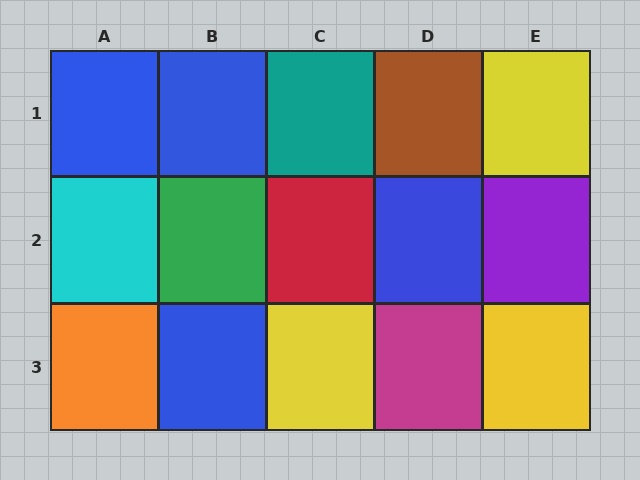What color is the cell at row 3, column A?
Orange.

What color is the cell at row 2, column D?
Blue.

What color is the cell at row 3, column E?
Yellow.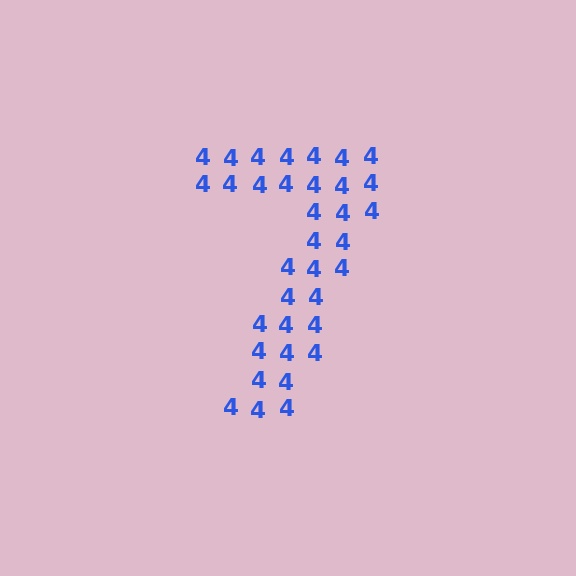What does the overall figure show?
The overall figure shows the digit 7.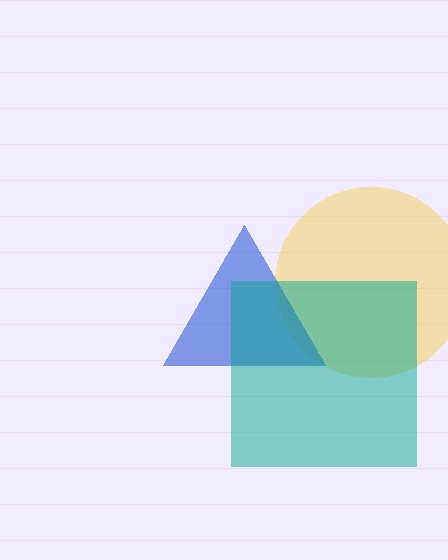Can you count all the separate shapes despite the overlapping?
Yes, there are 3 separate shapes.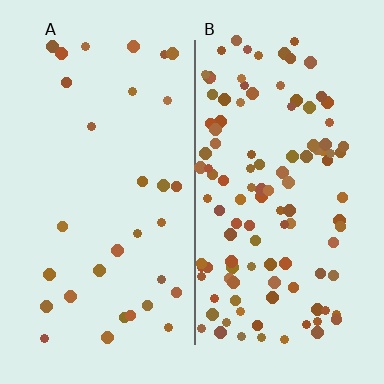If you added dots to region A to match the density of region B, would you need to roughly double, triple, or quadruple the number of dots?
Approximately quadruple.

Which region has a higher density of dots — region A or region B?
B (the right).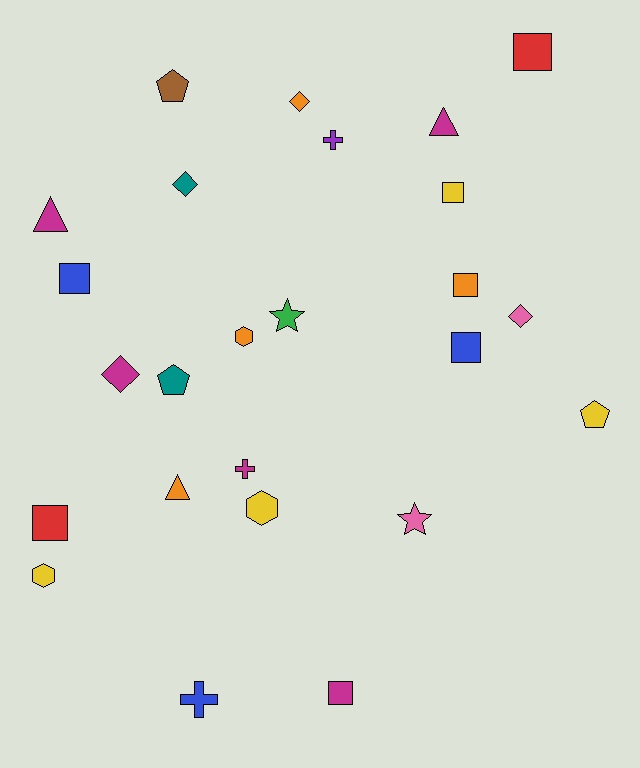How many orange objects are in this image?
There are 4 orange objects.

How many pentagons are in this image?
There are 3 pentagons.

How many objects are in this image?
There are 25 objects.